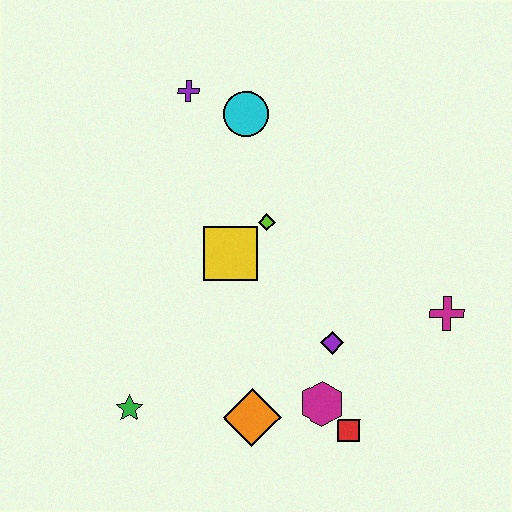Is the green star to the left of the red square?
Yes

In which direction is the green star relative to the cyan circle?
The green star is below the cyan circle.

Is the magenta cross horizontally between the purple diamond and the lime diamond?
No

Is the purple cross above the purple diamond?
Yes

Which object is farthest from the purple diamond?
The purple cross is farthest from the purple diamond.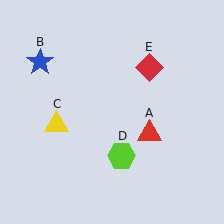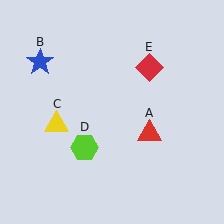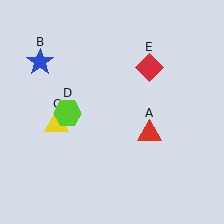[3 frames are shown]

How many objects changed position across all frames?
1 object changed position: lime hexagon (object D).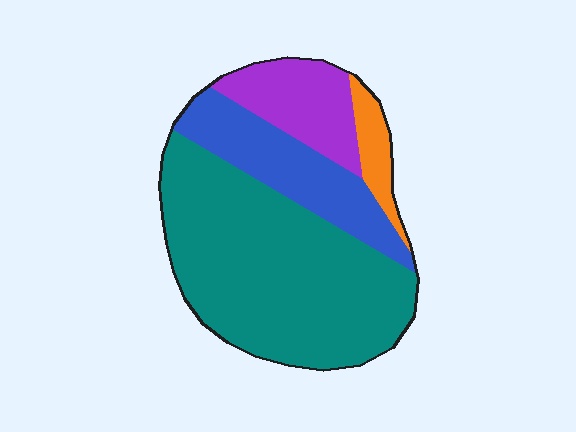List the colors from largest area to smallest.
From largest to smallest: teal, blue, purple, orange.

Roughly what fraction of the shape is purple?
Purple takes up about one sixth (1/6) of the shape.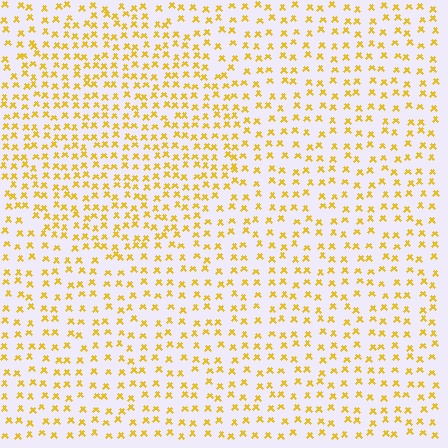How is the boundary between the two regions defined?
The boundary is defined by a change in element density (approximately 1.6x ratio). All elements are the same color, size, and shape.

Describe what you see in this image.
The image contains small yellow elements arranged at two different densities. A circle-shaped region is visible where the elements are more densely packed than the surrounding area.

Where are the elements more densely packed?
The elements are more densely packed inside the circle boundary.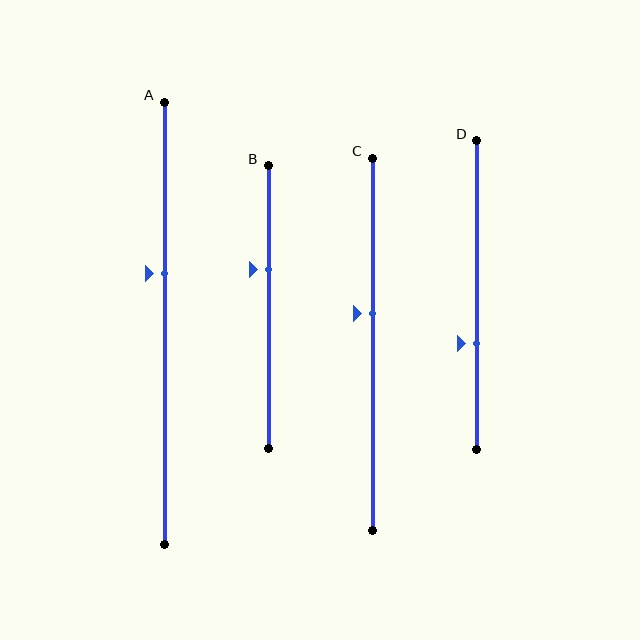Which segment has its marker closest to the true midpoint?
Segment C has its marker closest to the true midpoint.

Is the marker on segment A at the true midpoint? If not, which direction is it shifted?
No, the marker on segment A is shifted upward by about 11% of the segment length.